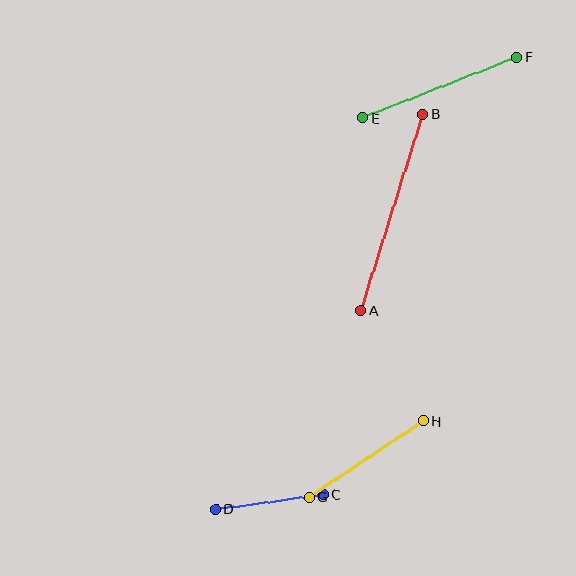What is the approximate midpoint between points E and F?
The midpoint is at approximately (440, 87) pixels.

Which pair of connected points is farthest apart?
Points A and B are farthest apart.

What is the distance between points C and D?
The distance is approximately 108 pixels.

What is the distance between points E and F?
The distance is approximately 166 pixels.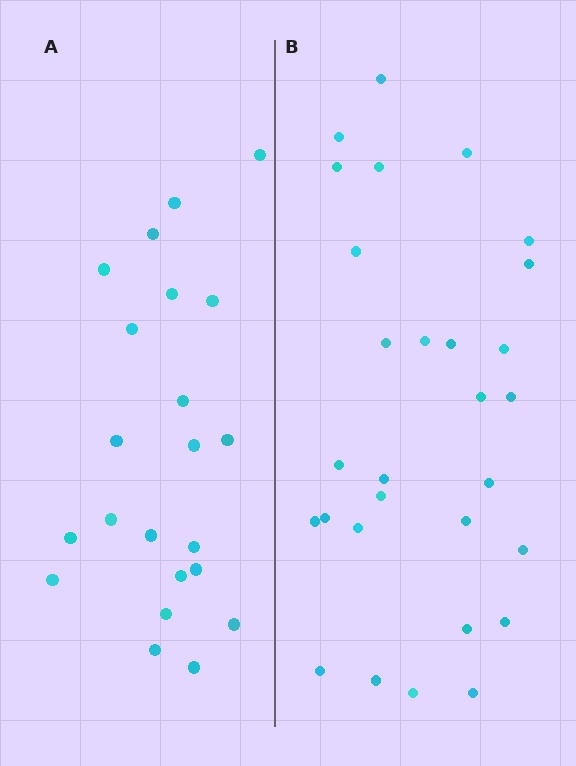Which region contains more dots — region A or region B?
Region B (the right region) has more dots.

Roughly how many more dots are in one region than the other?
Region B has roughly 8 or so more dots than region A.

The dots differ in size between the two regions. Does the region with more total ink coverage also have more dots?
No. Region A has more total ink coverage because its dots are larger, but region B actually contains more individual dots. Total area can be misleading — the number of items is what matters here.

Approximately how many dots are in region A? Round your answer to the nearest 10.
About 20 dots. (The exact count is 22, which rounds to 20.)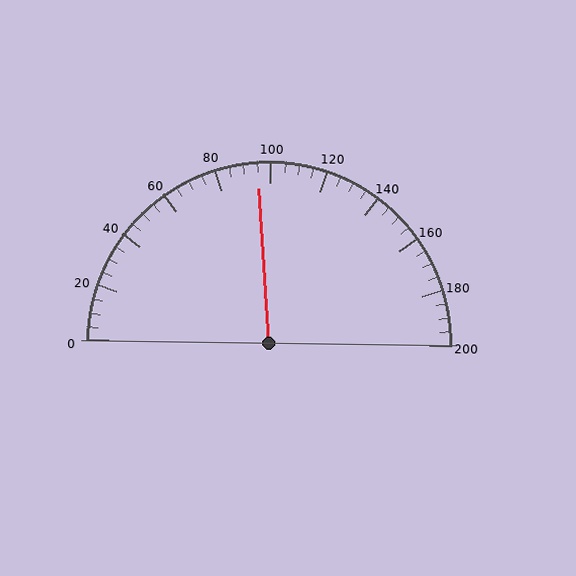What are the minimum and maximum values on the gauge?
The gauge ranges from 0 to 200.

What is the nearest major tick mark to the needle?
The nearest major tick mark is 100.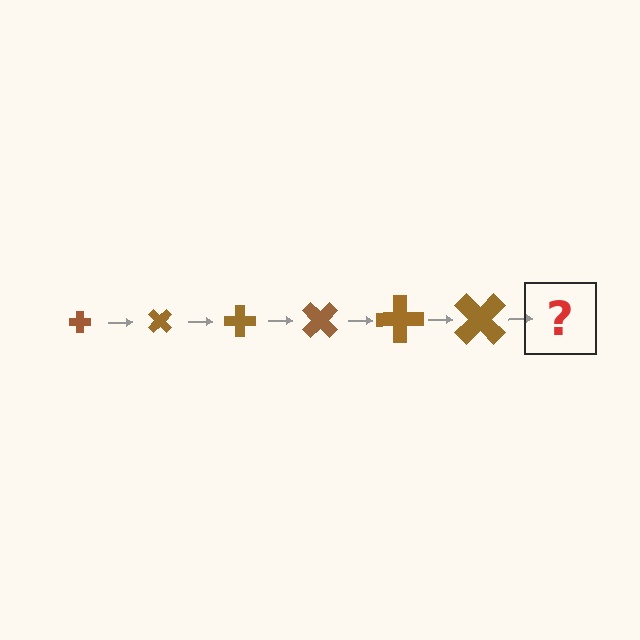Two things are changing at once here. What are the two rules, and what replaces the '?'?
The two rules are that the cross grows larger each step and it rotates 45 degrees each step. The '?' should be a cross, larger than the previous one and rotated 270 degrees from the start.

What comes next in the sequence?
The next element should be a cross, larger than the previous one and rotated 270 degrees from the start.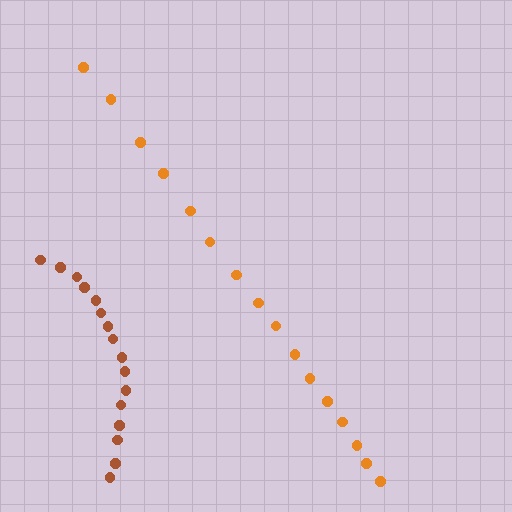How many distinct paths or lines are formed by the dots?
There are 2 distinct paths.